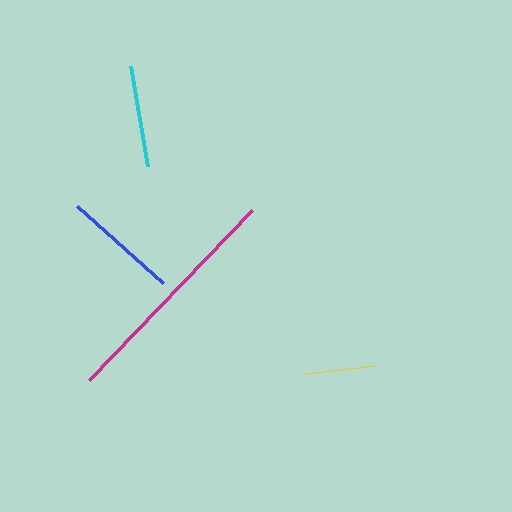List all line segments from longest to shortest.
From longest to shortest: magenta, blue, cyan, yellow.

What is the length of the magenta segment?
The magenta segment is approximately 236 pixels long.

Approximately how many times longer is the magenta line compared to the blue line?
The magenta line is approximately 2.0 times the length of the blue line.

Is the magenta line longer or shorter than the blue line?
The magenta line is longer than the blue line.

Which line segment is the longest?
The magenta line is the longest at approximately 236 pixels.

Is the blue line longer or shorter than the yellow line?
The blue line is longer than the yellow line.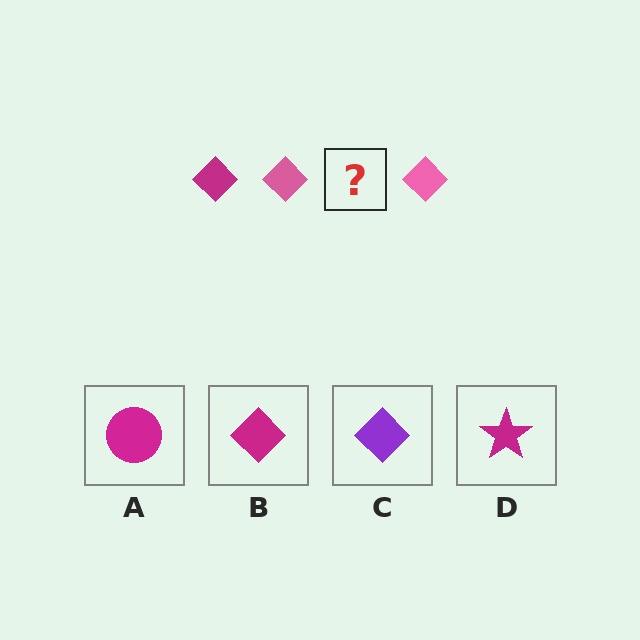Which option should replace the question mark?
Option B.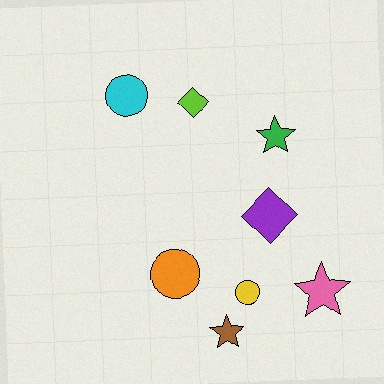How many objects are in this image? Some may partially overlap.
There are 8 objects.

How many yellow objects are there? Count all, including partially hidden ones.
There is 1 yellow object.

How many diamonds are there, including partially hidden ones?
There are 2 diamonds.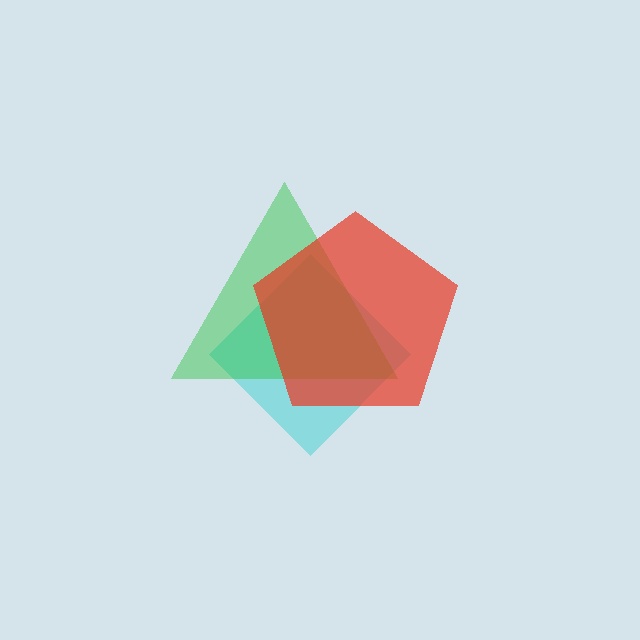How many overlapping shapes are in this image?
There are 3 overlapping shapes in the image.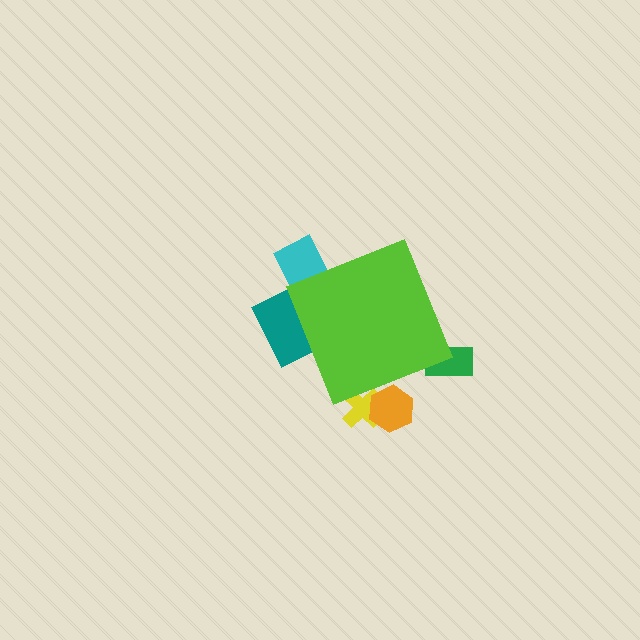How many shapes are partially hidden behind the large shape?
5 shapes are partially hidden.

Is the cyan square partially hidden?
Yes, the cyan square is partially hidden behind the lime diamond.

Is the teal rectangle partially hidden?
Yes, the teal rectangle is partially hidden behind the lime diamond.